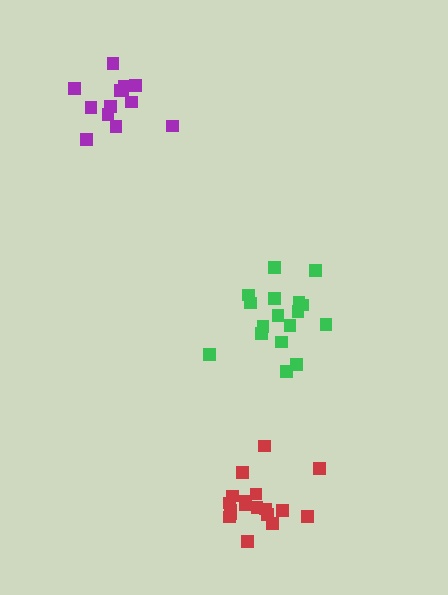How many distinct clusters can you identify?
There are 3 distinct clusters.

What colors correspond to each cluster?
The clusters are colored: red, green, purple.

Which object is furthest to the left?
The purple cluster is leftmost.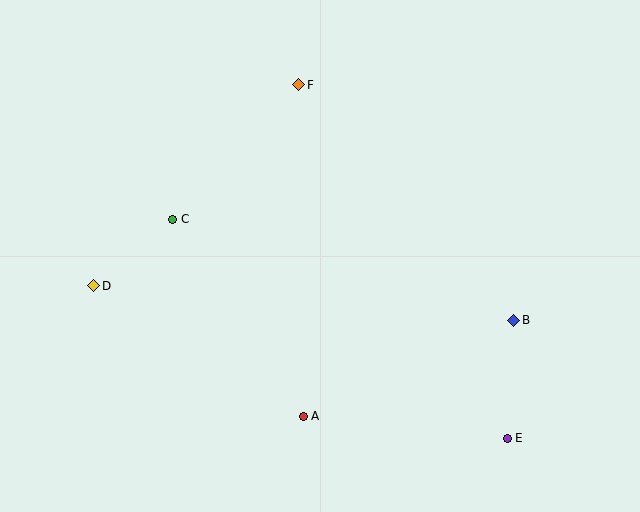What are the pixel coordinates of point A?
Point A is at (303, 416).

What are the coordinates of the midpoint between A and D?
The midpoint between A and D is at (198, 351).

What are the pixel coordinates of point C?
Point C is at (173, 219).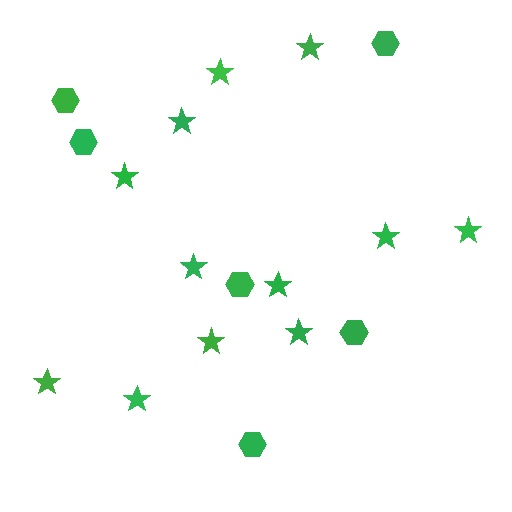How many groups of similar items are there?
There are 2 groups: one group of hexagons (6) and one group of stars (12).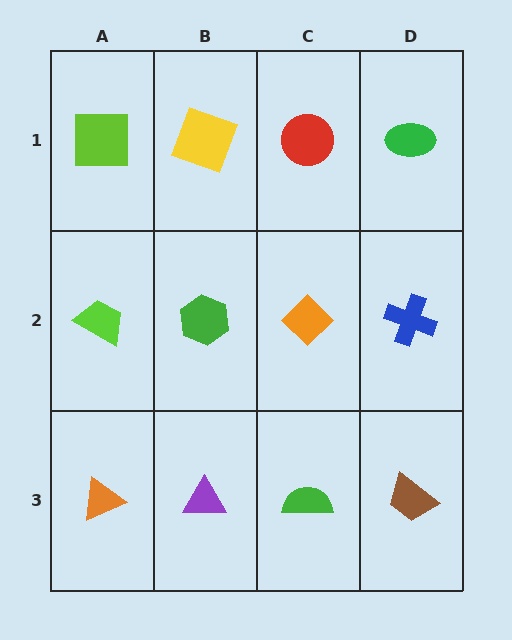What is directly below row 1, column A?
A lime trapezoid.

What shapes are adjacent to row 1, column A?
A lime trapezoid (row 2, column A), a yellow square (row 1, column B).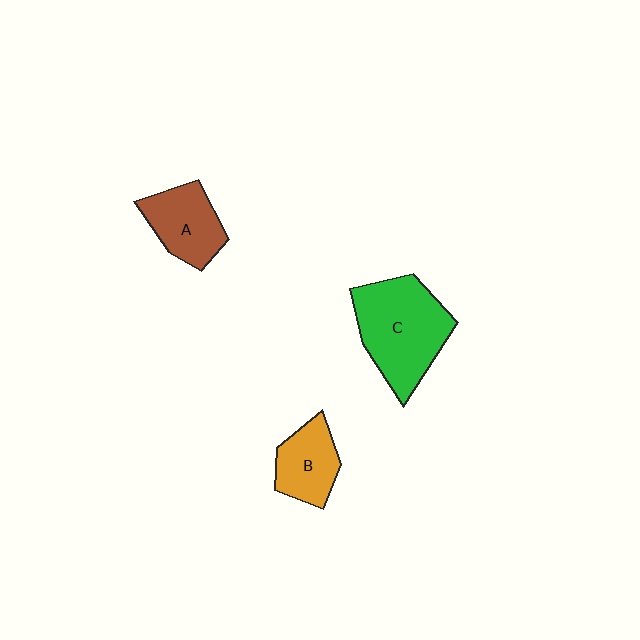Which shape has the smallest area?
Shape B (orange).